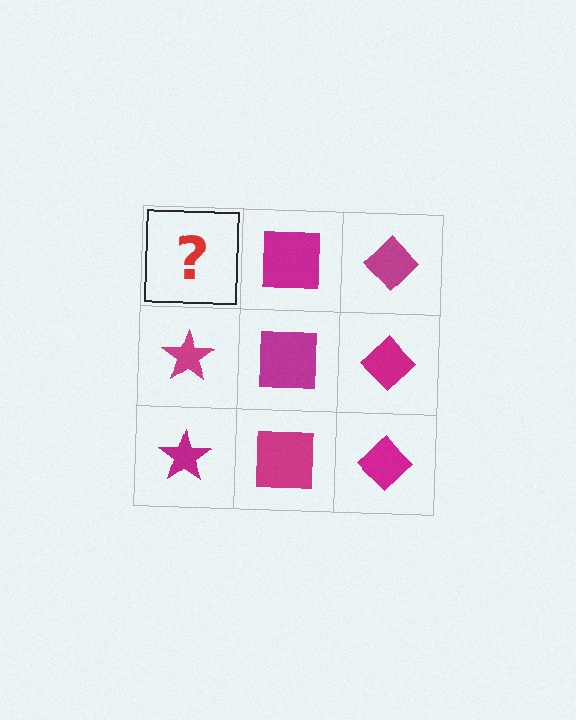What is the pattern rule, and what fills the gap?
The rule is that each column has a consistent shape. The gap should be filled with a magenta star.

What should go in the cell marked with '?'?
The missing cell should contain a magenta star.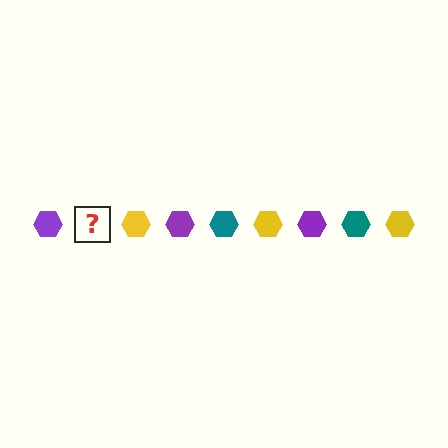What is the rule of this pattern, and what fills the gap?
The rule is that the pattern cycles through purple, teal, yellow hexagons. The gap should be filled with a teal hexagon.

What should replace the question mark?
The question mark should be replaced with a teal hexagon.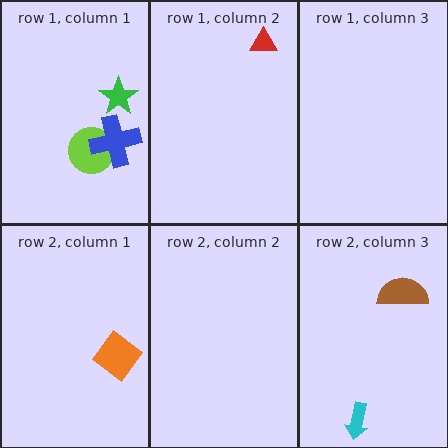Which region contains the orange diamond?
The row 2, column 1 region.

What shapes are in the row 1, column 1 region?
The lime circle, the blue cross, the green star.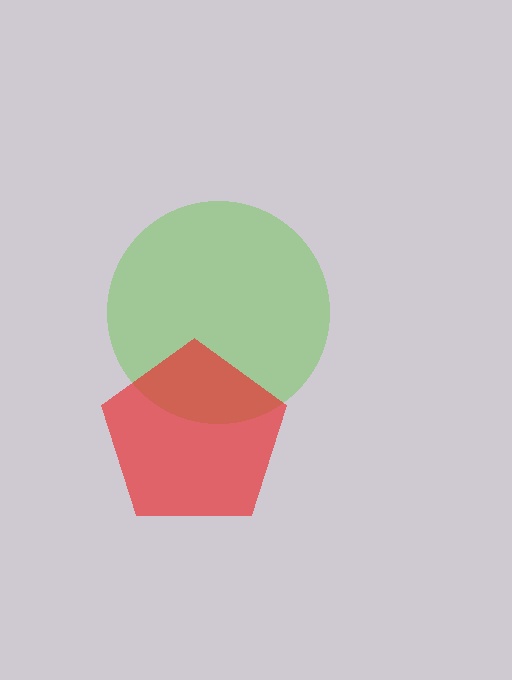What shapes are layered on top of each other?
The layered shapes are: a lime circle, a red pentagon.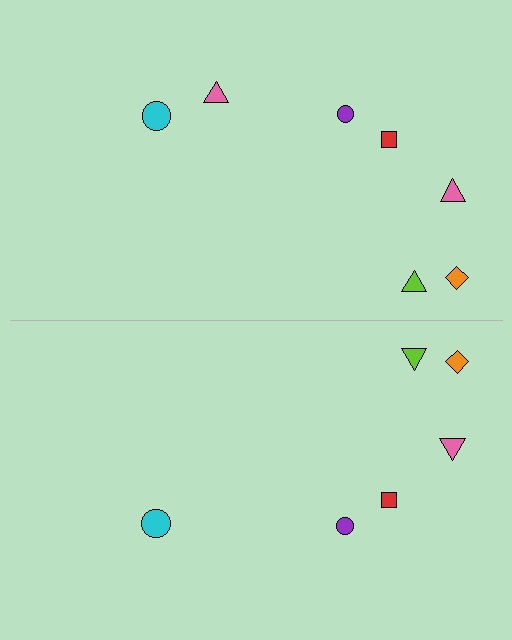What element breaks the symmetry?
A pink triangle is missing from the bottom side.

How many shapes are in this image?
There are 13 shapes in this image.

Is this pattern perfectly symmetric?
No, the pattern is not perfectly symmetric. A pink triangle is missing from the bottom side.